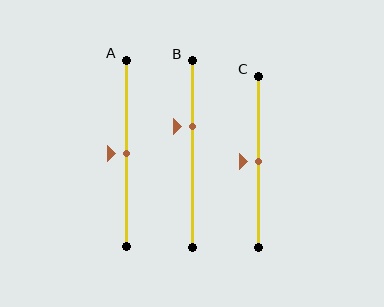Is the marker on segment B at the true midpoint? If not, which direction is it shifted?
No, the marker on segment B is shifted upward by about 15% of the segment length.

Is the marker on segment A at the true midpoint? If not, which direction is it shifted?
Yes, the marker on segment A is at the true midpoint.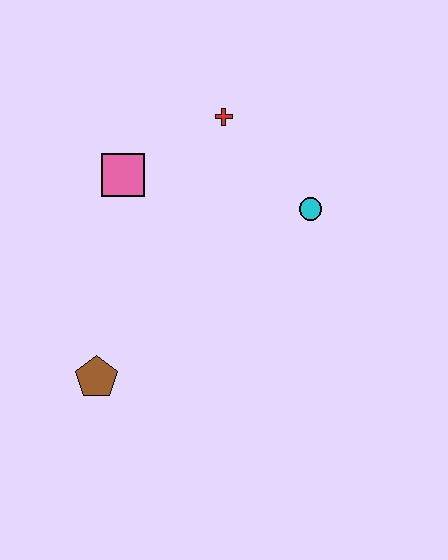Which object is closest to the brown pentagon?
The pink square is closest to the brown pentagon.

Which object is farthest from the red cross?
The brown pentagon is farthest from the red cross.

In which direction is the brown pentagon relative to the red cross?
The brown pentagon is below the red cross.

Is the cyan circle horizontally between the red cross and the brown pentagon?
No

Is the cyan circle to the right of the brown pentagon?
Yes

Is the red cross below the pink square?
No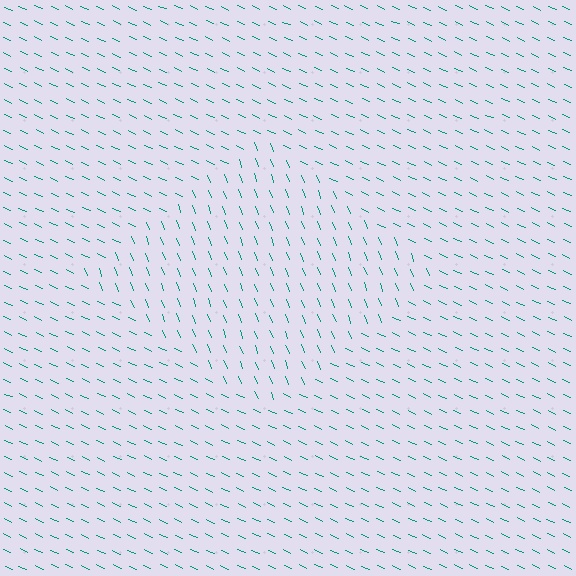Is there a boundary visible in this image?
Yes, there is a texture boundary formed by a change in line orientation.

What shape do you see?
I see a diamond.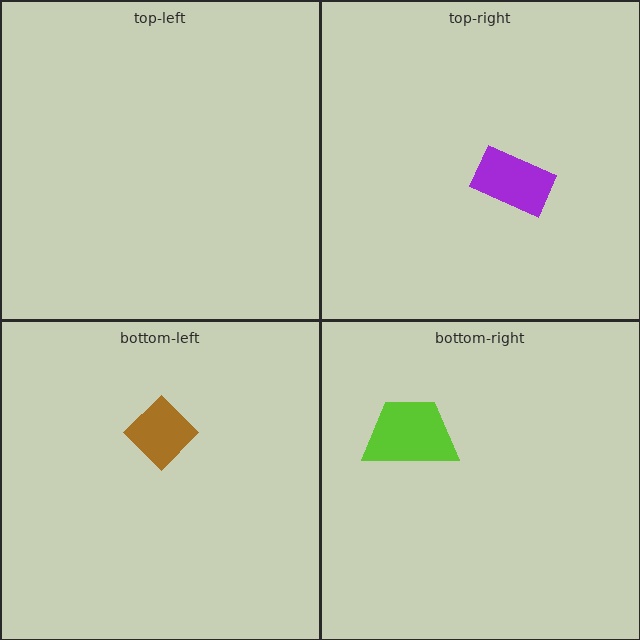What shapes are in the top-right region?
The purple rectangle.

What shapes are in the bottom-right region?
The lime trapezoid.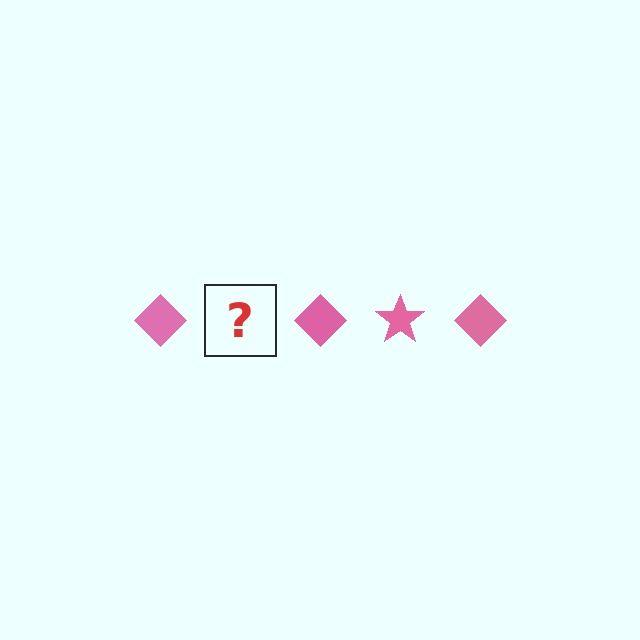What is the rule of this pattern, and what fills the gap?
The rule is that the pattern cycles through diamond, star shapes in pink. The gap should be filled with a pink star.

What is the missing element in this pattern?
The missing element is a pink star.